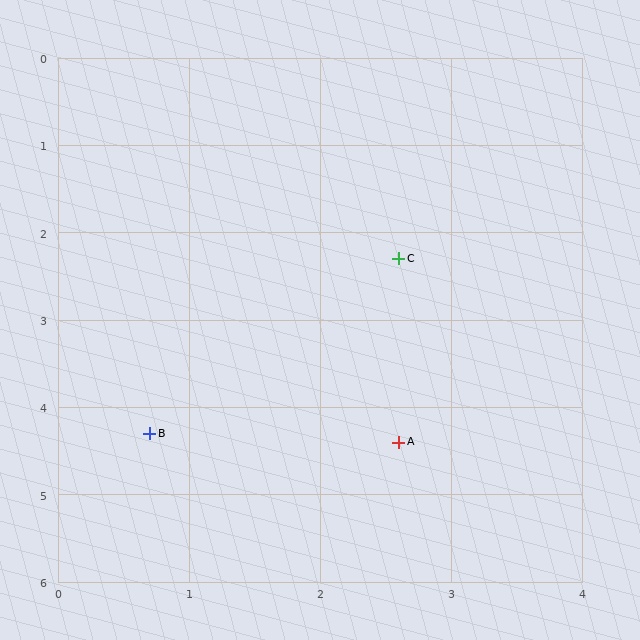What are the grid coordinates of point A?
Point A is at approximately (2.6, 4.4).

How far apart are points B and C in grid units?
Points B and C are about 2.8 grid units apart.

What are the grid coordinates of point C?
Point C is at approximately (2.6, 2.3).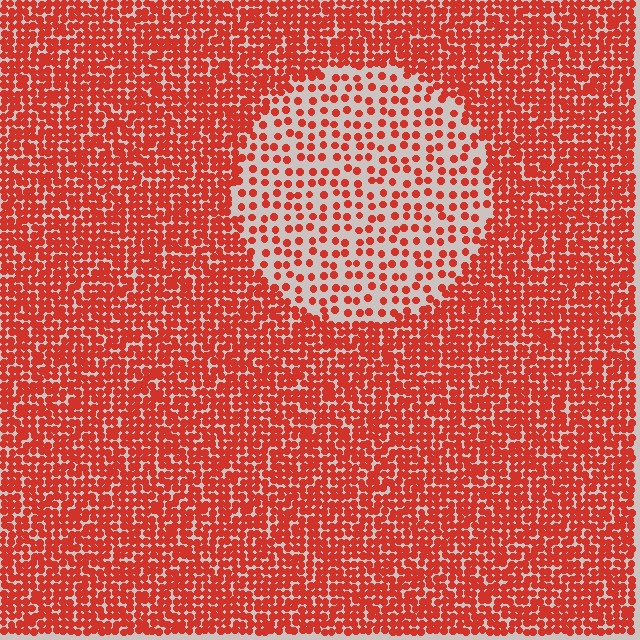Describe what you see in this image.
The image contains small red elements arranged at two different densities. A circle-shaped region is visible where the elements are less densely packed than the surrounding area.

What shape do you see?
I see a circle.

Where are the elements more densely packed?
The elements are more densely packed outside the circle boundary.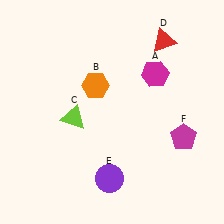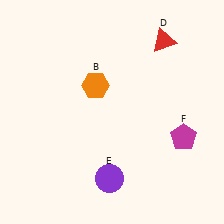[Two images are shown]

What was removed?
The magenta hexagon (A), the lime triangle (C) were removed in Image 2.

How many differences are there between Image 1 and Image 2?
There are 2 differences between the two images.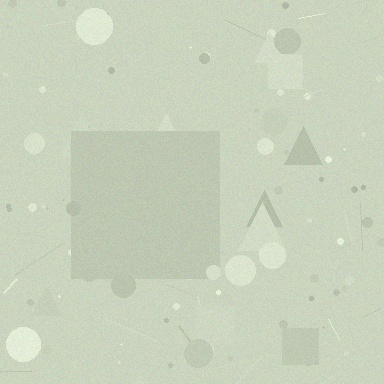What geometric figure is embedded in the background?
A square is embedded in the background.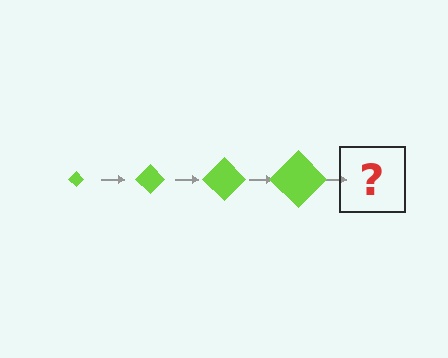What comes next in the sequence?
The next element should be a lime diamond, larger than the previous one.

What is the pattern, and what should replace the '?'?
The pattern is that the diamond gets progressively larger each step. The '?' should be a lime diamond, larger than the previous one.